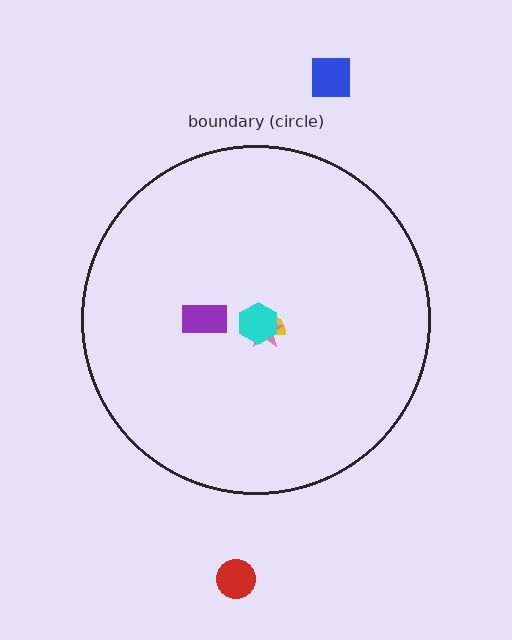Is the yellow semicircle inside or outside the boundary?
Inside.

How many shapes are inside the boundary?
4 inside, 2 outside.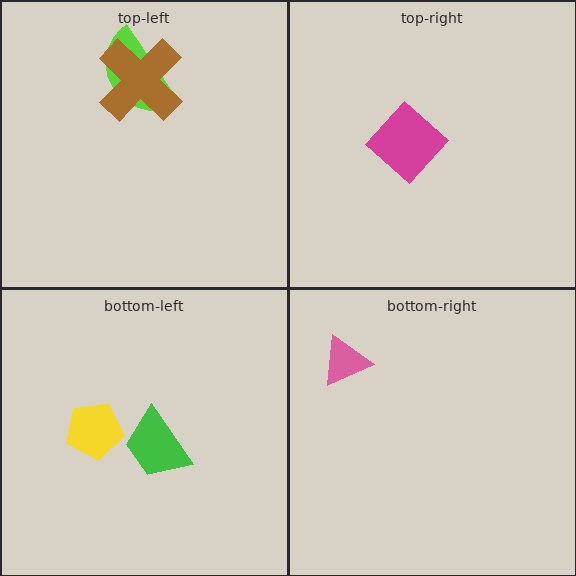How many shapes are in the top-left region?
2.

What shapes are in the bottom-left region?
The yellow pentagon, the green trapezoid.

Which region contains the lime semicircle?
The top-left region.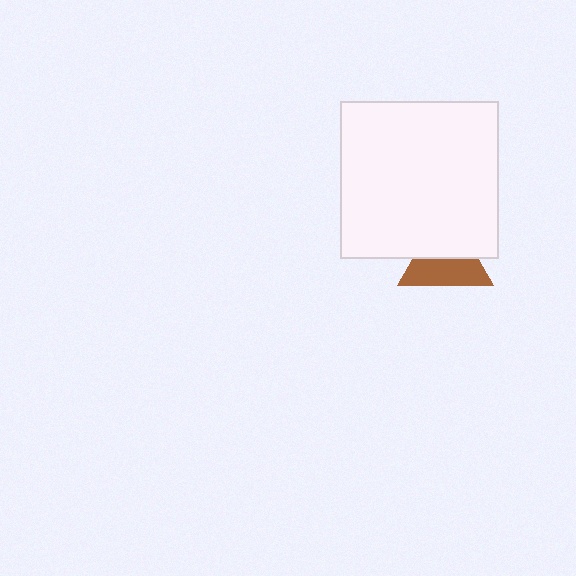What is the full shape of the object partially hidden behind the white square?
The partially hidden object is a brown triangle.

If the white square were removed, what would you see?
You would see the complete brown triangle.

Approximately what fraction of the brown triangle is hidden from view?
Roughly 48% of the brown triangle is hidden behind the white square.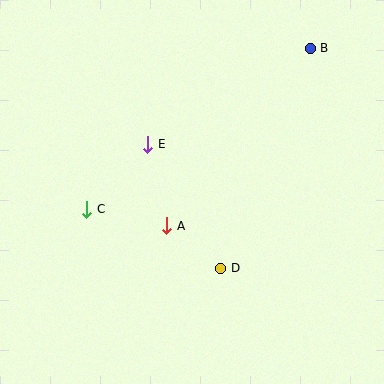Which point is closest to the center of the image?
Point A at (167, 226) is closest to the center.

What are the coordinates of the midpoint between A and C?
The midpoint between A and C is at (127, 218).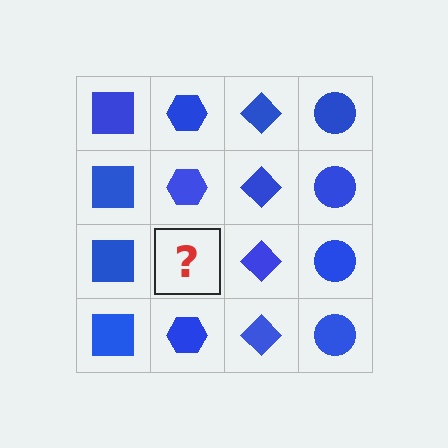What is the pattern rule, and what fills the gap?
The rule is that each column has a consistent shape. The gap should be filled with a blue hexagon.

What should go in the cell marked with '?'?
The missing cell should contain a blue hexagon.